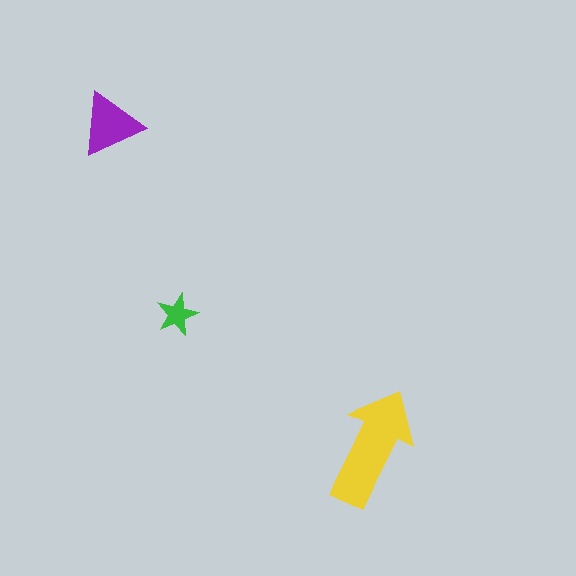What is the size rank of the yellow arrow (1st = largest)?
1st.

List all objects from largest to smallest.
The yellow arrow, the purple triangle, the green star.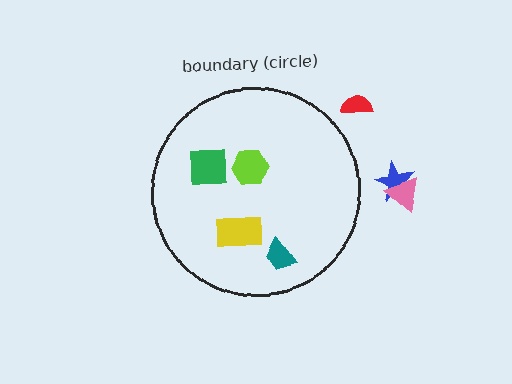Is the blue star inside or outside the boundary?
Outside.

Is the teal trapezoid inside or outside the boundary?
Inside.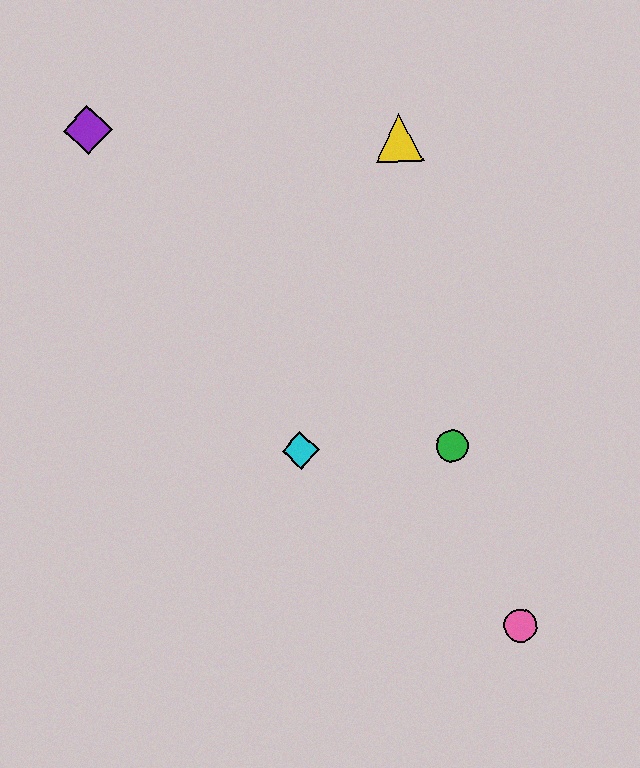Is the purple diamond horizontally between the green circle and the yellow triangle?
No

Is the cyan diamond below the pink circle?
No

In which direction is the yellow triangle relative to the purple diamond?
The yellow triangle is to the right of the purple diamond.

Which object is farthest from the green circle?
The purple diamond is farthest from the green circle.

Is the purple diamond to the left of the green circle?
Yes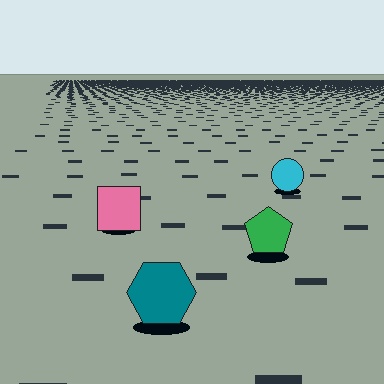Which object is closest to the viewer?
The teal hexagon is closest. The texture marks near it are larger and more spread out.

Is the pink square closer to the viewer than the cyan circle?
Yes. The pink square is closer — you can tell from the texture gradient: the ground texture is coarser near it.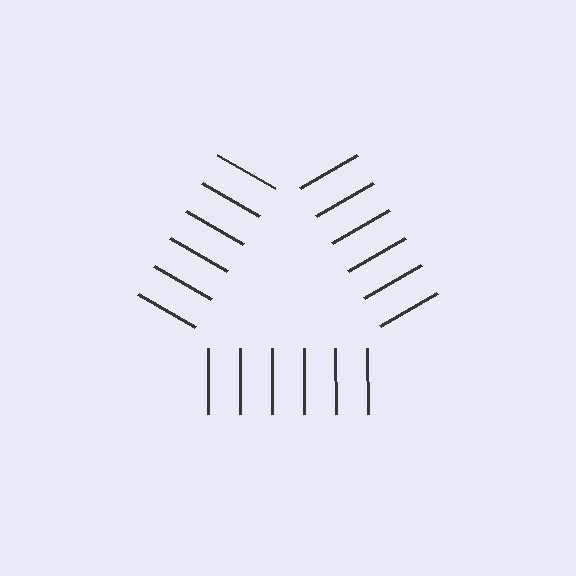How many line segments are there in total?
18 — 6 along each of the 3 edges.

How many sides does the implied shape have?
3 sides — the line-ends trace a triangle.